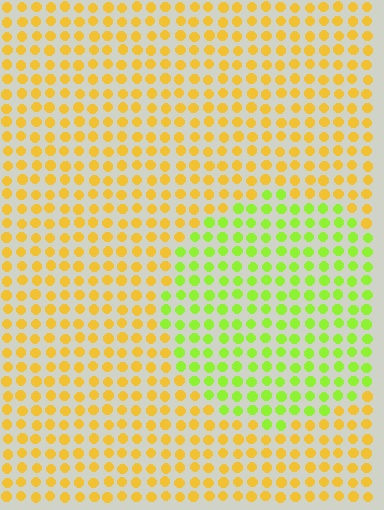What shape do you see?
I see a circle.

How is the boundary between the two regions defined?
The boundary is defined purely by a slight shift in hue (about 47 degrees). Spacing, size, and orientation are identical on both sides.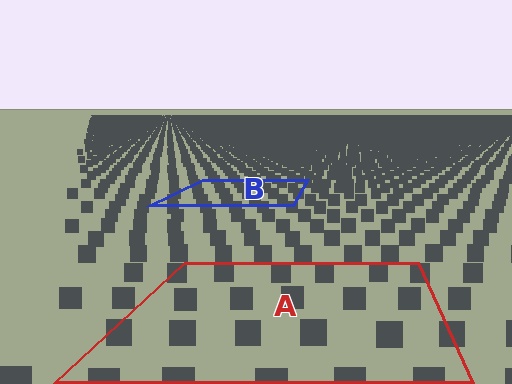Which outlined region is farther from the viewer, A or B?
Region B is farther from the viewer — the texture elements inside it appear smaller and more densely packed.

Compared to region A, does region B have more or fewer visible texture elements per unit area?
Region B has more texture elements per unit area — they are packed more densely because it is farther away.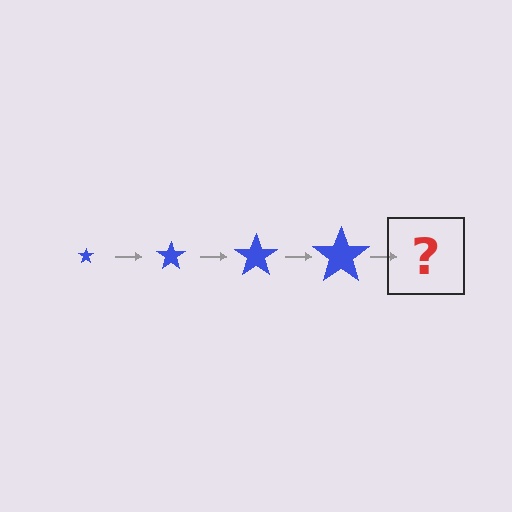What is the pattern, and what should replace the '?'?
The pattern is that the star gets progressively larger each step. The '?' should be a blue star, larger than the previous one.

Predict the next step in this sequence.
The next step is a blue star, larger than the previous one.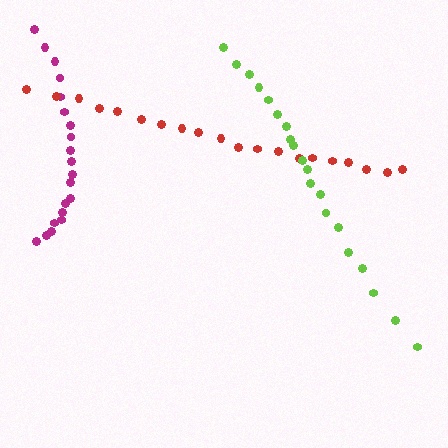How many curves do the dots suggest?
There are 3 distinct paths.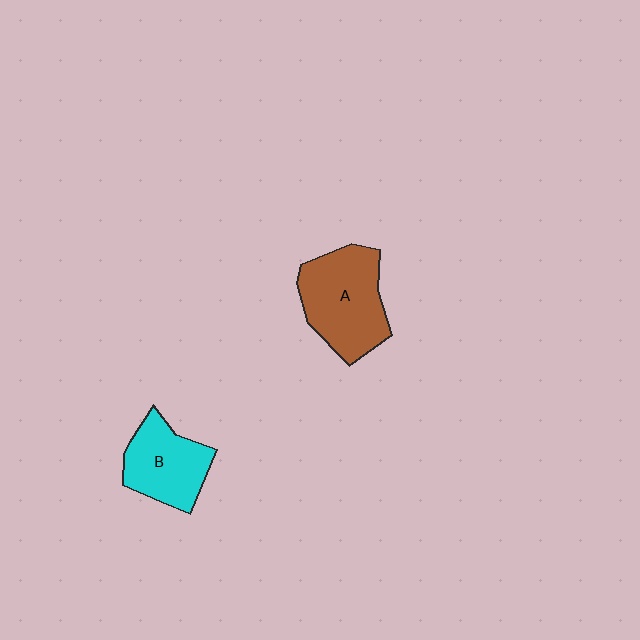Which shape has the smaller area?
Shape B (cyan).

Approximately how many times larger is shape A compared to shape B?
Approximately 1.3 times.